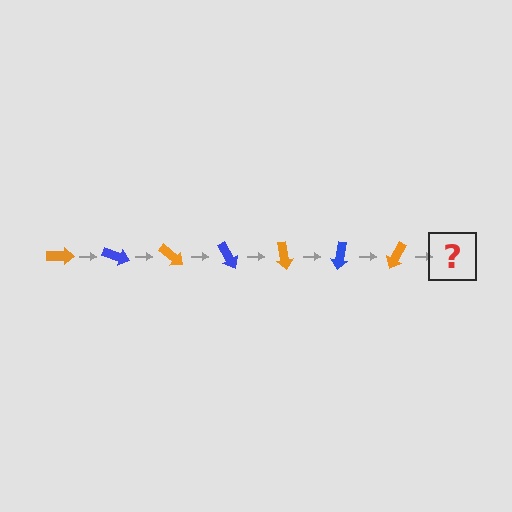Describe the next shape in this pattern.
It should be a blue arrow, rotated 140 degrees from the start.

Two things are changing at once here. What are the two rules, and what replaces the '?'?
The two rules are that it rotates 20 degrees each step and the color cycles through orange and blue. The '?' should be a blue arrow, rotated 140 degrees from the start.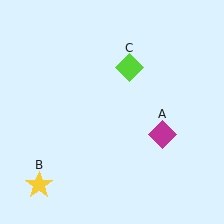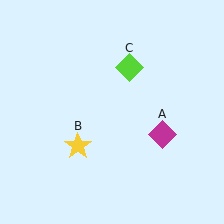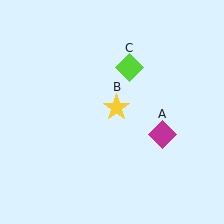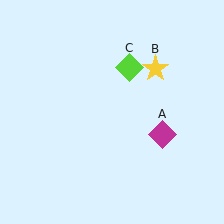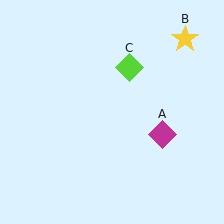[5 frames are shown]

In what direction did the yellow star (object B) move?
The yellow star (object B) moved up and to the right.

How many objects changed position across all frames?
1 object changed position: yellow star (object B).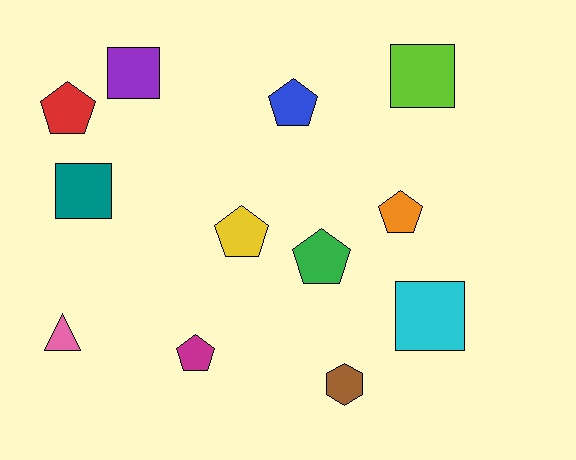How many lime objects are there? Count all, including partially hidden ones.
There is 1 lime object.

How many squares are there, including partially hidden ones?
There are 4 squares.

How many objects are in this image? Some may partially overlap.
There are 12 objects.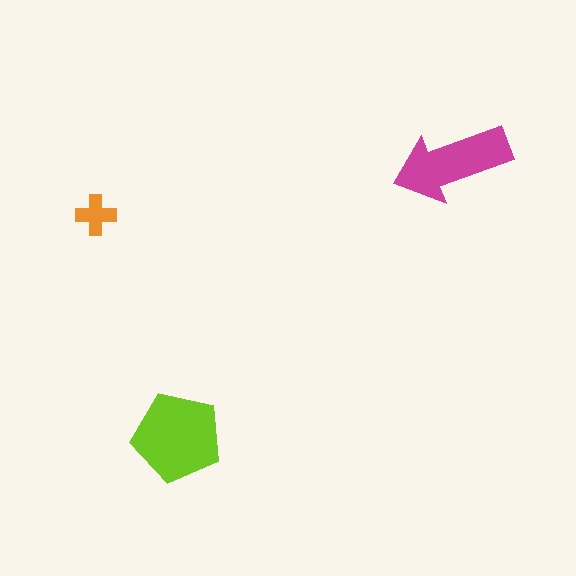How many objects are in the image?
There are 3 objects in the image.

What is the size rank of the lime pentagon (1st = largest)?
1st.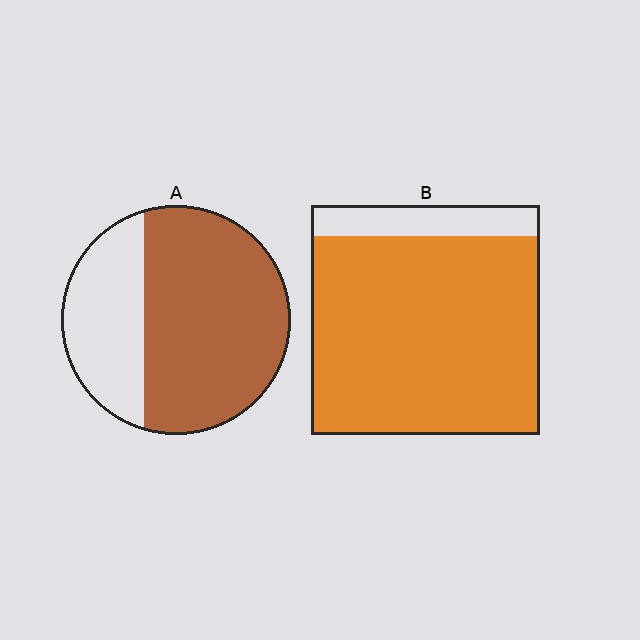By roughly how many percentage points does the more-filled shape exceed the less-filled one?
By roughly 20 percentage points (B over A).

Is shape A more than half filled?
Yes.